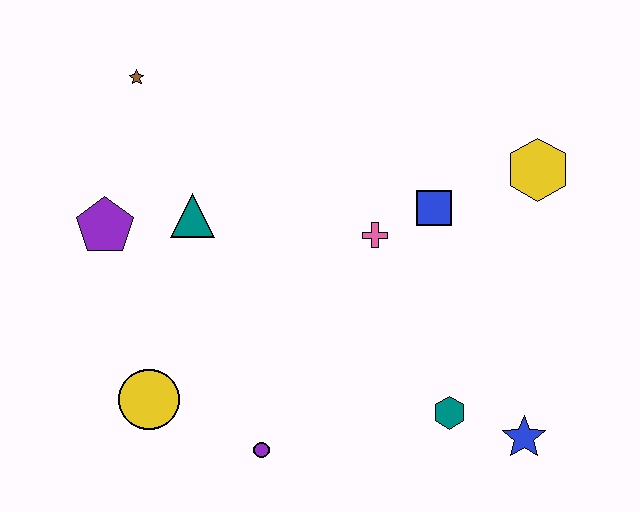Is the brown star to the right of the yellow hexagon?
No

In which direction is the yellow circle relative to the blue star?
The yellow circle is to the left of the blue star.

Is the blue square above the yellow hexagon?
No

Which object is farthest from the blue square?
The yellow circle is farthest from the blue square.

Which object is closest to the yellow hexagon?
The blue square is closest to the yellow hexagon.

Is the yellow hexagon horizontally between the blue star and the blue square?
No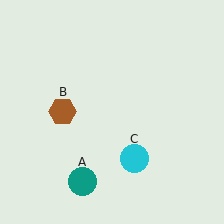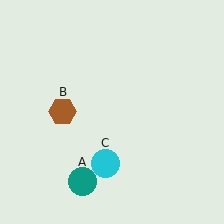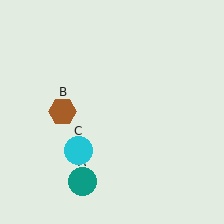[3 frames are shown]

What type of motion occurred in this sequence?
The cyan circle (object C) rotated clockwise around the center of the scene.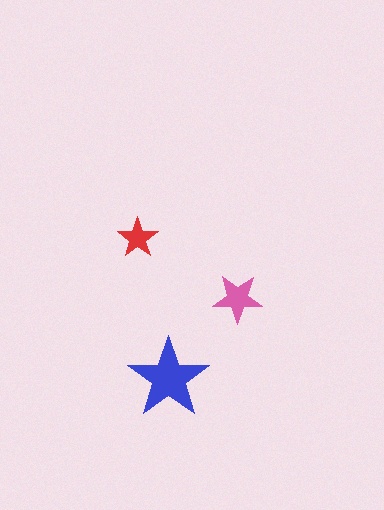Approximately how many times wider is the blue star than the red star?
About 2 times wider.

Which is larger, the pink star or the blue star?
The blue one.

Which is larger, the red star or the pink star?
The pink one.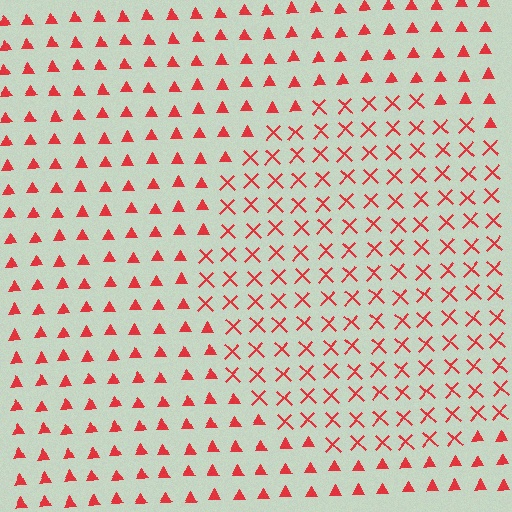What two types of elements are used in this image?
The image uses X marks inside the circle region and triangles outside it.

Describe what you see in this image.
The image is filled with small red elements arranged in a uniform grid. A circle-shaped region contains X marks, while the surrounding area contains triangles. The boundary is defined purely by the change in element shape.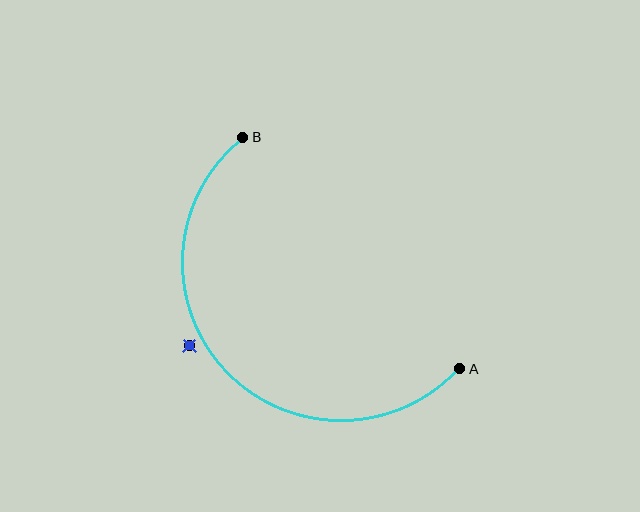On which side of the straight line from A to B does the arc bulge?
The arc bulges below and to the left of the straight line connecting A and B.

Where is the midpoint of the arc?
The arc midpoint is the point on the curve farthest from the straight line joining A and B. It sits below and to the left of that line.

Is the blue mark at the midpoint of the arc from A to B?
No — the blue mark does not lie on the arc at all. It sits slightly outside the curve.